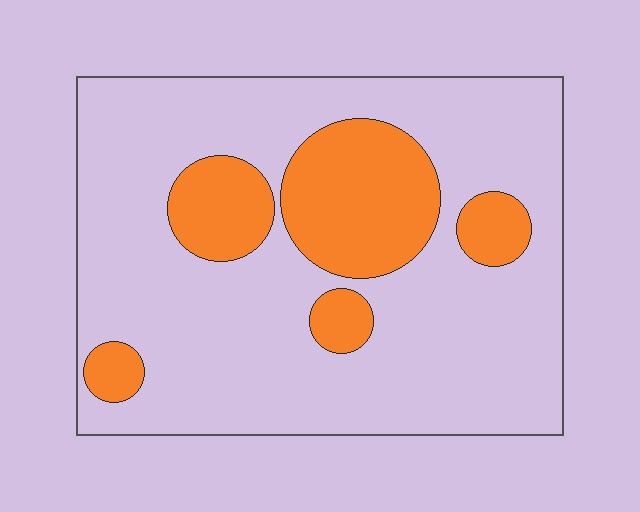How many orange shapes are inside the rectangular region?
5.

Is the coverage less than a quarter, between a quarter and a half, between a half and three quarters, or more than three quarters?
Less than a quarter.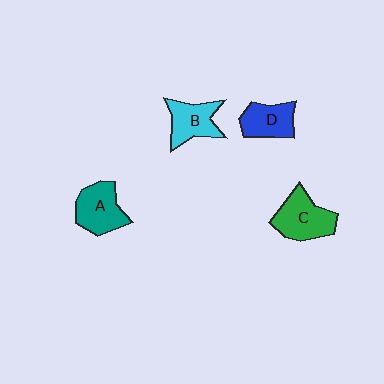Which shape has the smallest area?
Shape D (blue).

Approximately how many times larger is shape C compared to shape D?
Approximately 1.3 times.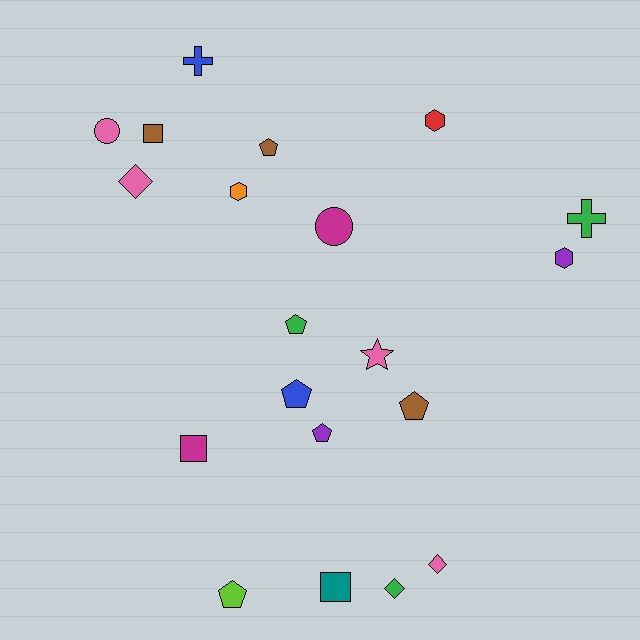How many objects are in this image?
There are 20 objects.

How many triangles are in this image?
There are no triangles.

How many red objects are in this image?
There is 1 red object.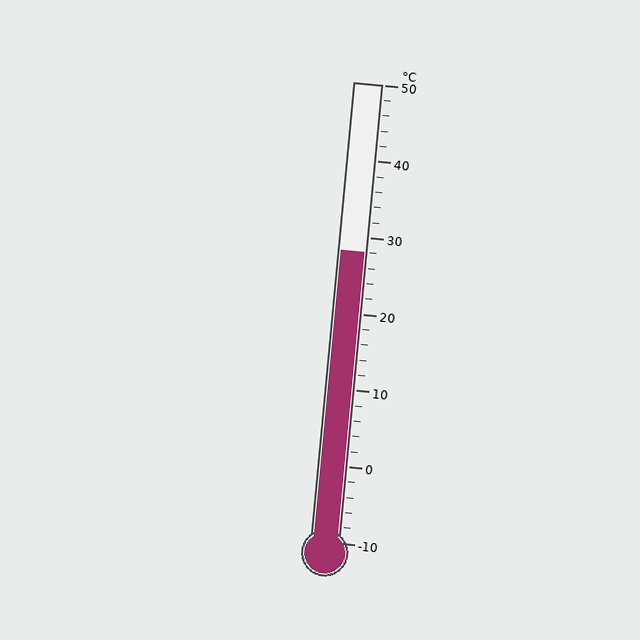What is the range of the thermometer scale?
The thermometer scale ranges from -10°C to 50°C.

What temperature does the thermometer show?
The thermometer shows approximately 28°C.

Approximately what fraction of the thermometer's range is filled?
The thermometer is filled to approximately 65% of its range.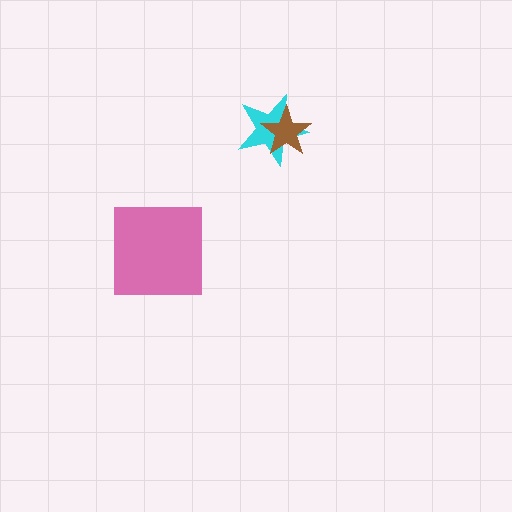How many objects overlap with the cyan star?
1 object overlaps with the cyan star.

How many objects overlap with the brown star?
1 object overlaps with the brown star.